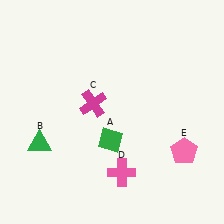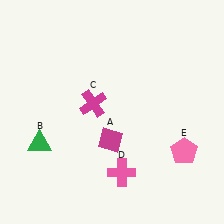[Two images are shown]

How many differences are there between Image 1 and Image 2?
There is 1 difference between the two images.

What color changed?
The diamond (A) changed from green in Image 1 to magenta in Image 2.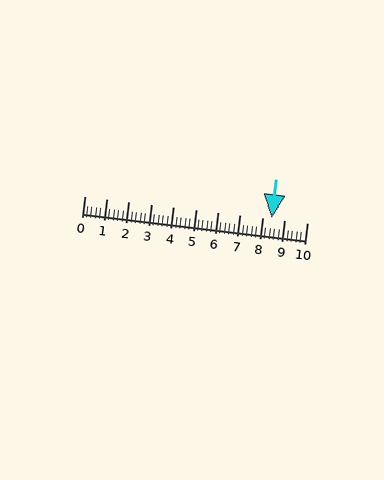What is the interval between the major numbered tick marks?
The major tick marks are spaced 1 units apart.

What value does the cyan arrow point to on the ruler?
The cyan arrow points to approximately 8.4.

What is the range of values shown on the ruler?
The ruler shows values from 0 to 10.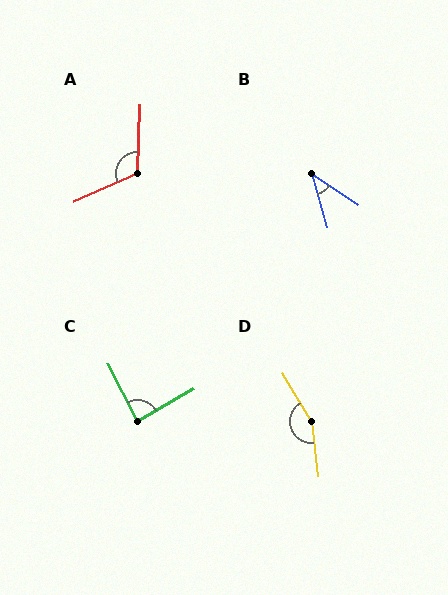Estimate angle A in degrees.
Approximately 116 degrees.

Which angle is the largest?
D, at approximately 155 degrees.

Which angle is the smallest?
B, at approximately 41 degrees.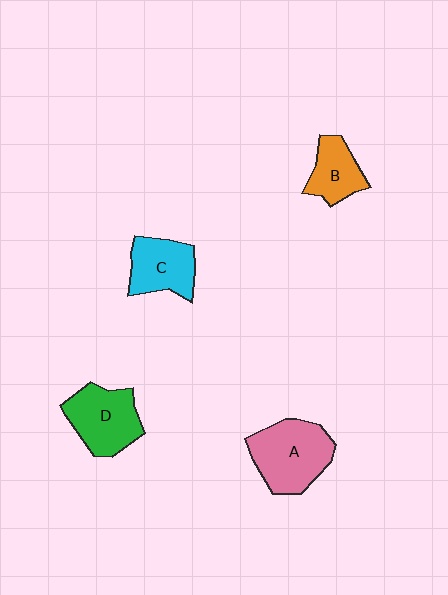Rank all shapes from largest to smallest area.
From largest to smallest: A (pink), D (green), C (cyan), B (orange).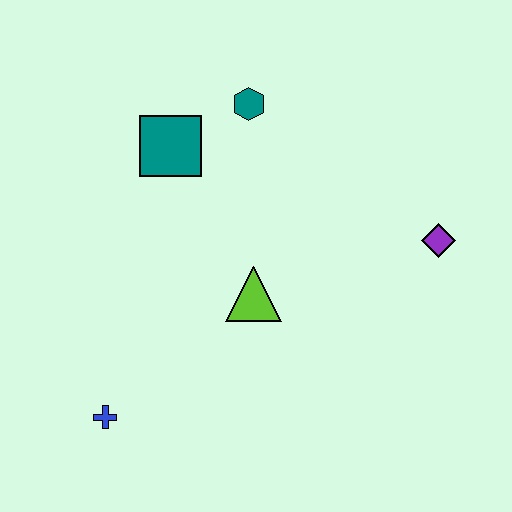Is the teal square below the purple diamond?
No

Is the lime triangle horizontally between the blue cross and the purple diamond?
Yes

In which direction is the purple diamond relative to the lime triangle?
The purple diamond is to the right of the lime triangle.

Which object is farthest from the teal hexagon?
The blue cross is farthest from the teal hexagon.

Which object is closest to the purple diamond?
The lime triangle is closest to the purple diamond.